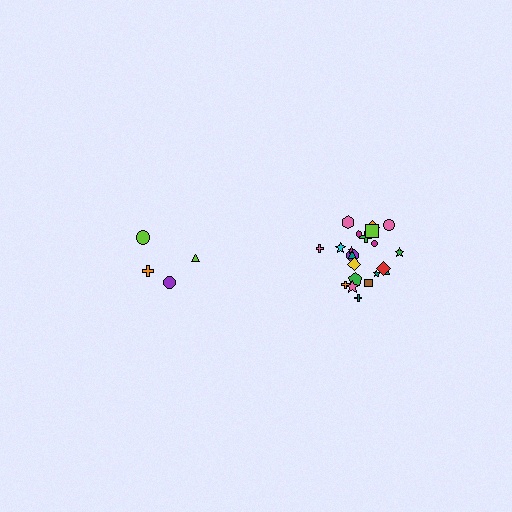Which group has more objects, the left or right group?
The right group.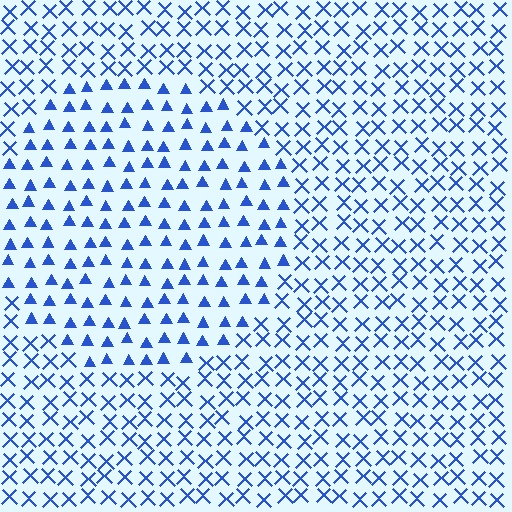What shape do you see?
I see a circle.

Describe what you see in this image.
The image is filled with small blue elements arranged in a uniform grid. A circle-shaped region contains triangles, while the surrounding area contains X marks. The boundary is defined purely by the change in element shape.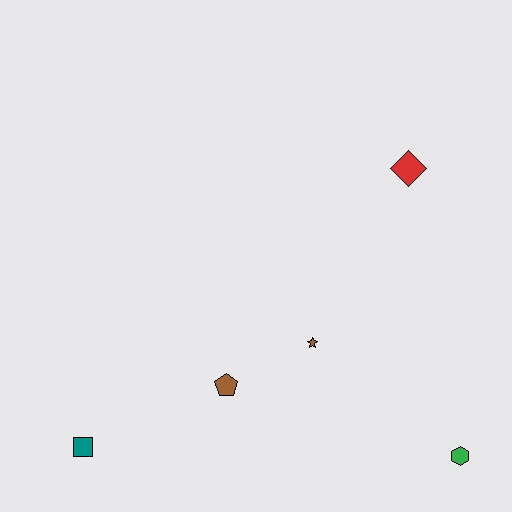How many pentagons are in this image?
There is 1 pentagon.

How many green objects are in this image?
There is 1 green object.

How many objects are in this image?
There are 5 objects.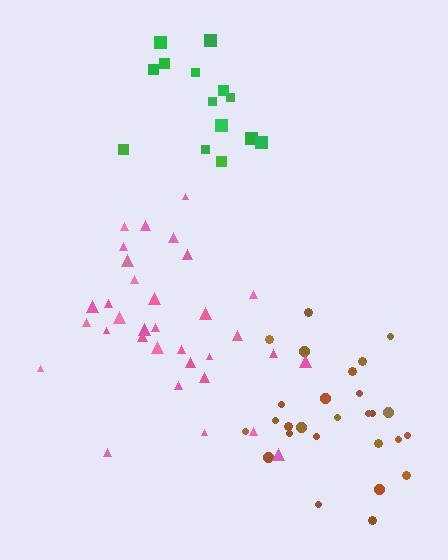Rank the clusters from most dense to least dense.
green, brown, pink.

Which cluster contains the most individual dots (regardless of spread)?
Pink (33).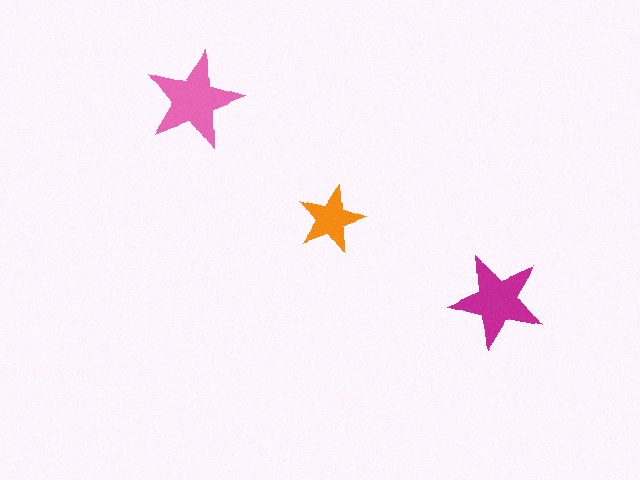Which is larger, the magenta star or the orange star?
The magenta one.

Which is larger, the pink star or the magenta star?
The pink one.